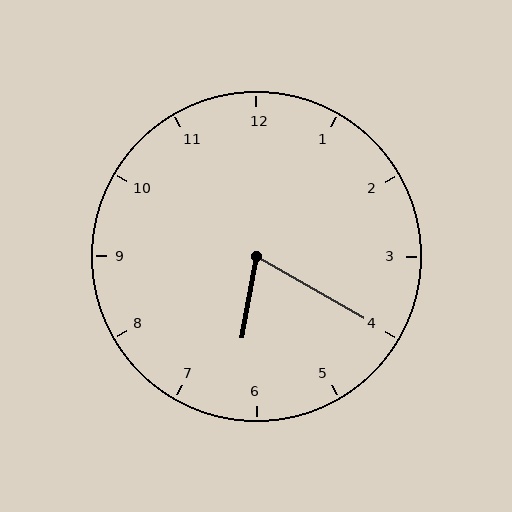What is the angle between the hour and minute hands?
Approximately 70 degrees.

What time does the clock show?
6:20.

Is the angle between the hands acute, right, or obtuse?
It is acute.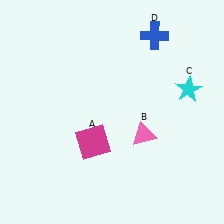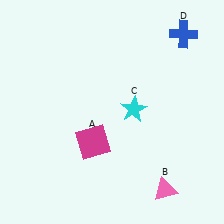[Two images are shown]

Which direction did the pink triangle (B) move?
The pink triangle (B) moved down.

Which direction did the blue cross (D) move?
The blue cross (D) moved right.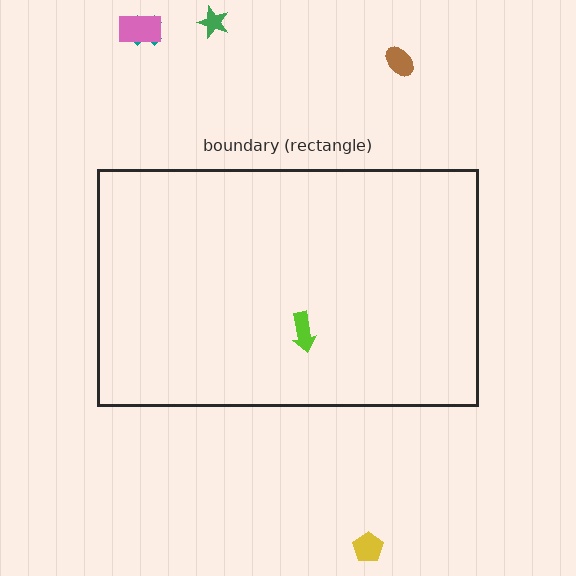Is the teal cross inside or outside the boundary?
Outside.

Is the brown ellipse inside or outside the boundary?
Outside.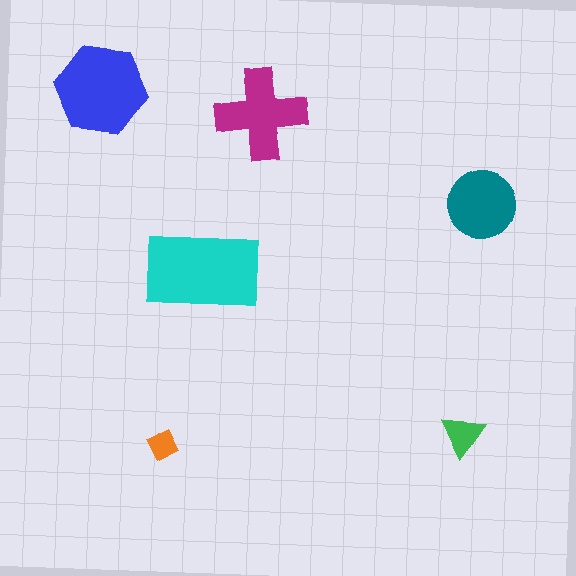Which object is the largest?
The cyan rectangle.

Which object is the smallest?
The orange diamond.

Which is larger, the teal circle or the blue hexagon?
The blue hexagon.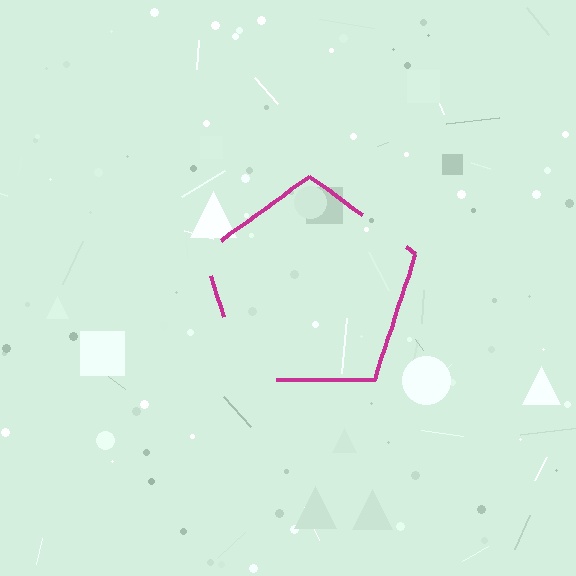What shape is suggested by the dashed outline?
The dashed outline suggests a pentagon.